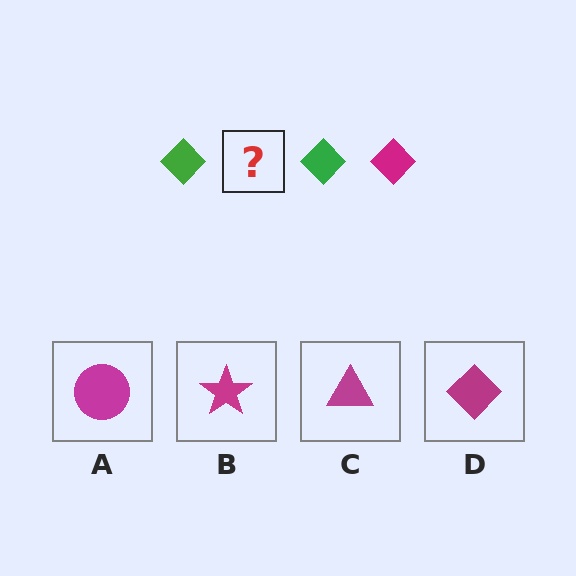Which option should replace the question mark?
Option D.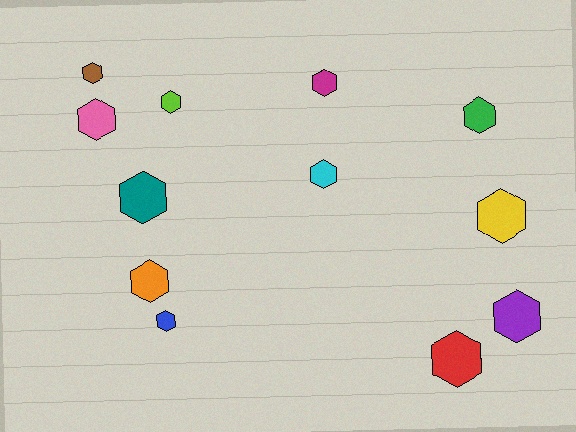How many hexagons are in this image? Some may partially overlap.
There are 12 hexagons.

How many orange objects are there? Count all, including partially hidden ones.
There is 1 orange object.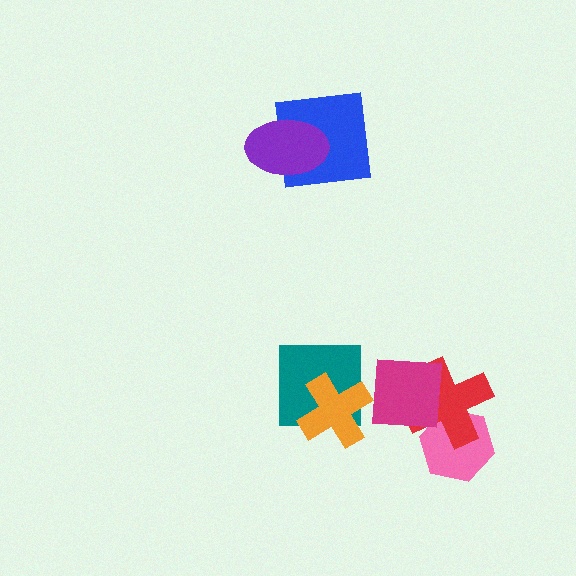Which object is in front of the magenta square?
The orange cross is in front of the magenta square.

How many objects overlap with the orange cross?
2 objects overlap with the orange cross.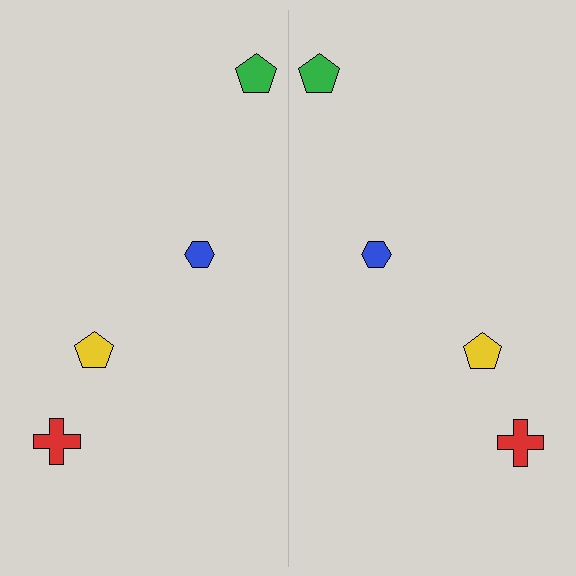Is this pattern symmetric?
Yes, this pattern has bilateral (reflection) symmetry.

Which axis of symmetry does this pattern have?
The pattern has a vertical axis of symmetry running through the center of the image.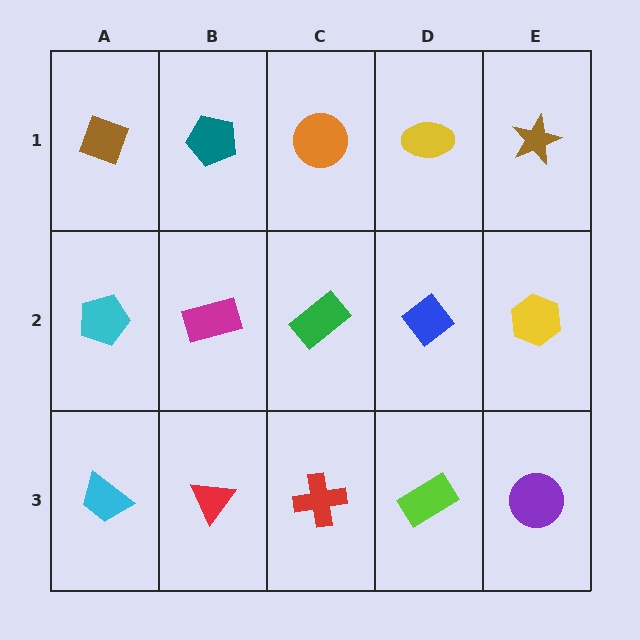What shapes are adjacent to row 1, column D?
A blue diamond (row 2, column D), an orange circle (row 1, column C), a brown star (row 1, column E).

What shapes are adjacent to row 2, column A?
A brown diamond (row 1, column A), a cyan trapezoid (row 3, column A), a magenta rectangle (row 2, column B).